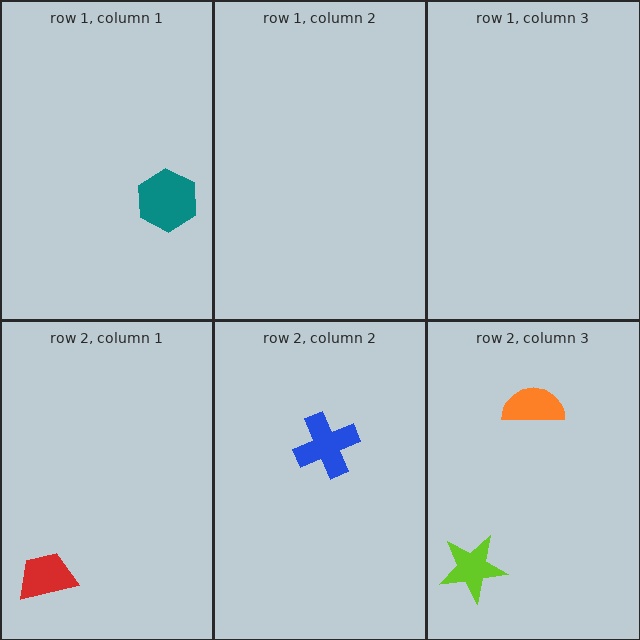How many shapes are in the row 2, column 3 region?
2.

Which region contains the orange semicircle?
The row 2, column 3 region.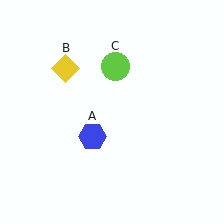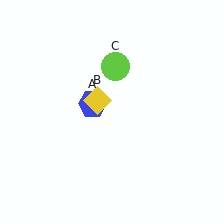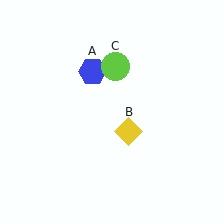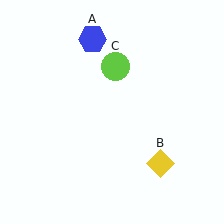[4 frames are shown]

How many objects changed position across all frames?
2 objects changed position: blue hexagon (object A), yellow diamond (object B).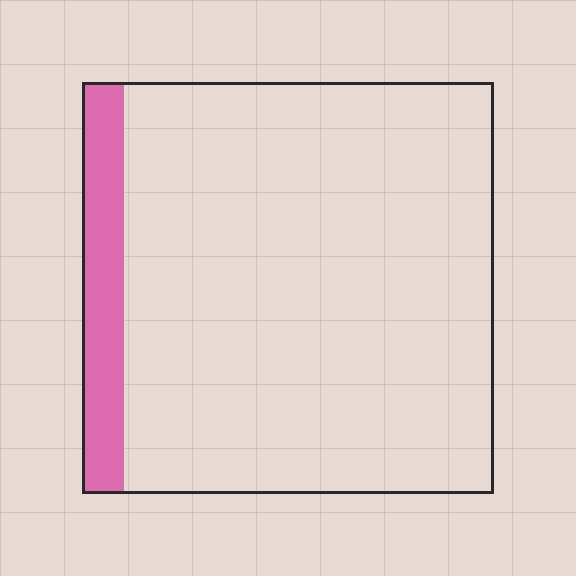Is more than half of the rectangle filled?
No.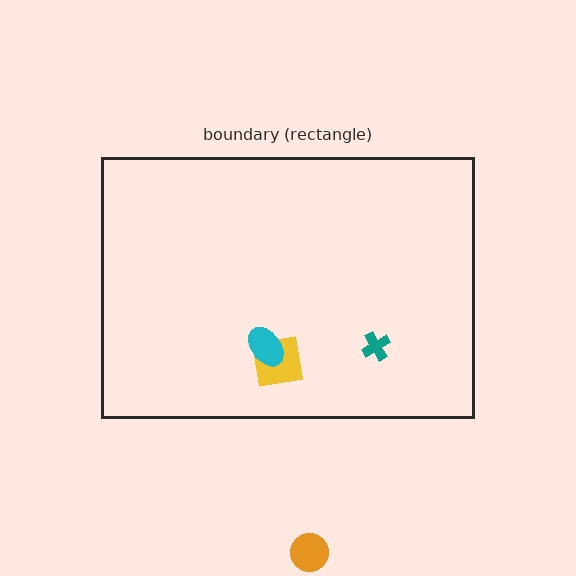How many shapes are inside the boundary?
3 inside, 1 outside.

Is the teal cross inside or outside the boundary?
Inside.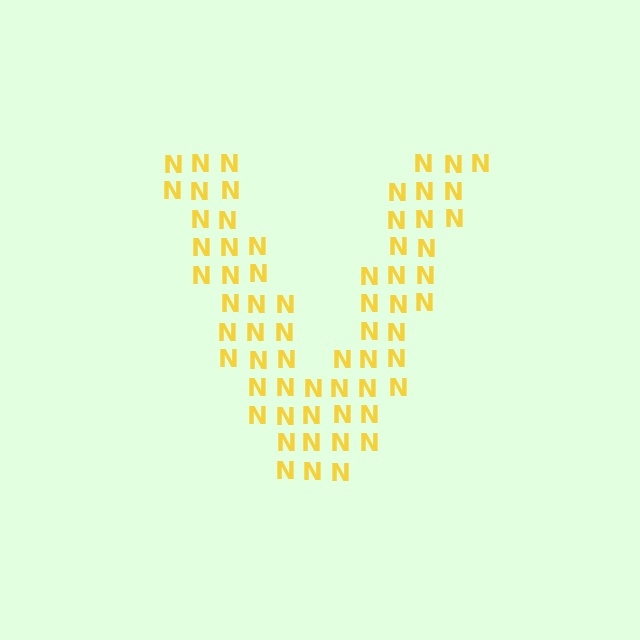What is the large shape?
The large shape is the letter V.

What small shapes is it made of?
It is made of small letter N's.